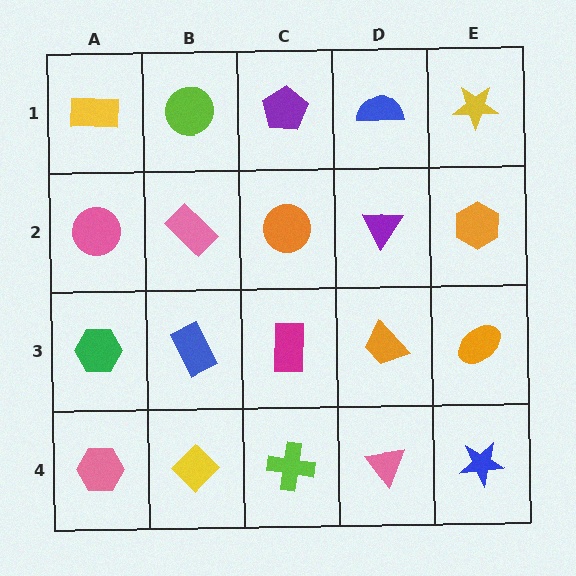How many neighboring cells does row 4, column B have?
3.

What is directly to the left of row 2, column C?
A pink rectangle.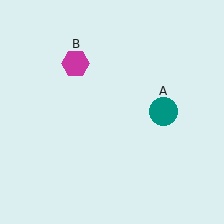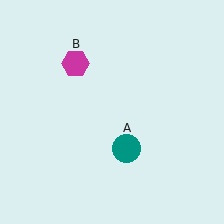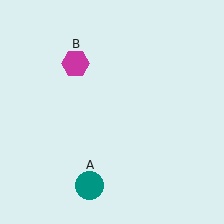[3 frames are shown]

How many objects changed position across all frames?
1 object changed position: teal circle (object A).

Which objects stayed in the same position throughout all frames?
Magenta hexagon (object B) remained stationary.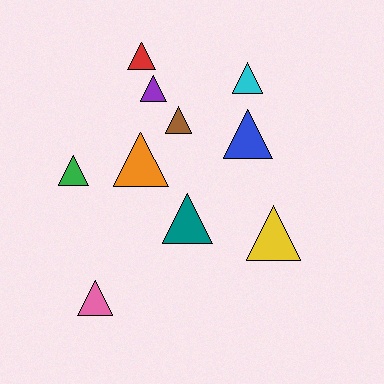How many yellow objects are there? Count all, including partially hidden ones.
There is 1 yellow object.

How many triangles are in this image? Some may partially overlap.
There are 10 triangles.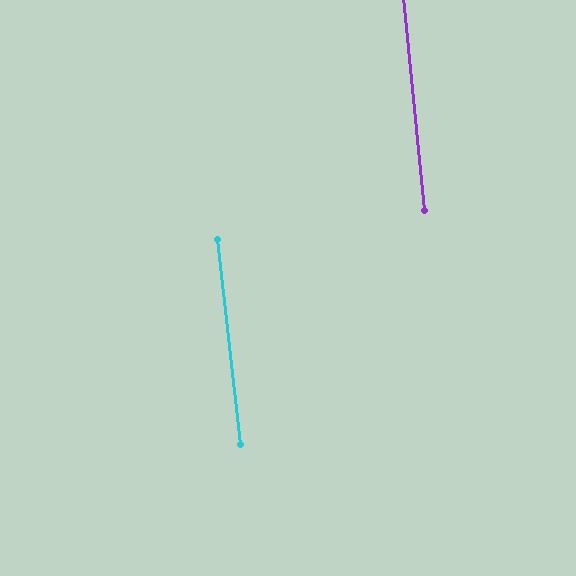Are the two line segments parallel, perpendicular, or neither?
Parallel — their directions differ by only 1.0°.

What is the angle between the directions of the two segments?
Approximately 1 degree.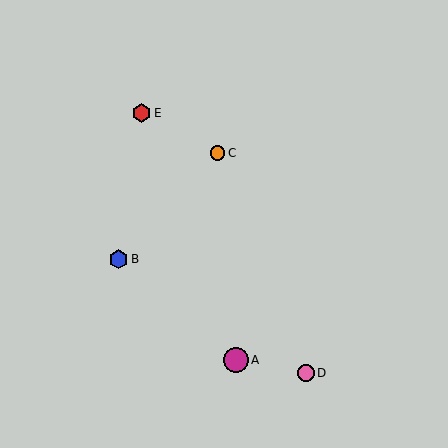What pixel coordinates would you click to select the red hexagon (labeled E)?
Click at (142, 113) to select the red hexagon E.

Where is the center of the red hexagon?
The center of the red hexagon is at (142, 113).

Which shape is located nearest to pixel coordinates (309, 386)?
The pink circle (labeled D) at (306, 373) is nearest to that location.